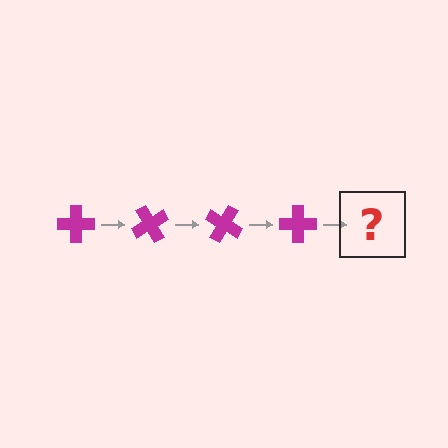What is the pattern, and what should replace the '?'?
The pattern is that the cross rotates 60 degrees each step. The '?' should be a magenta cross rotated 240 degrees.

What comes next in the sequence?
The next element should be a magenta cross rotated 240 degrees.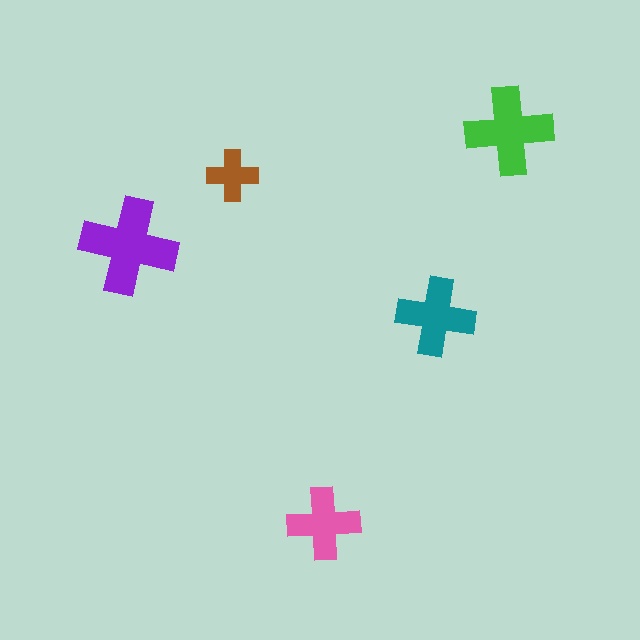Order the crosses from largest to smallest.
the purple one, the green one, the teal one, the pink one, the brown one.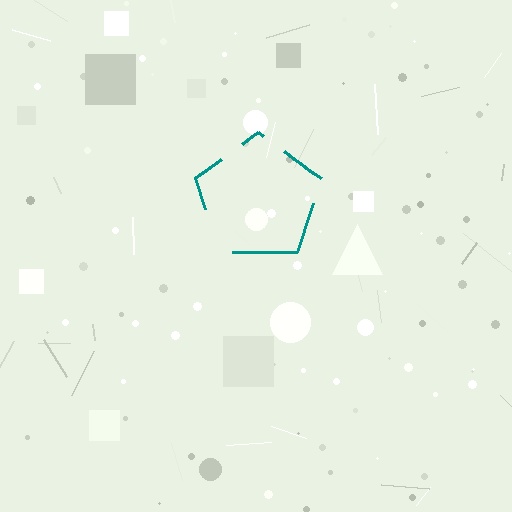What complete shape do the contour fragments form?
The contour fragments form a pentagon.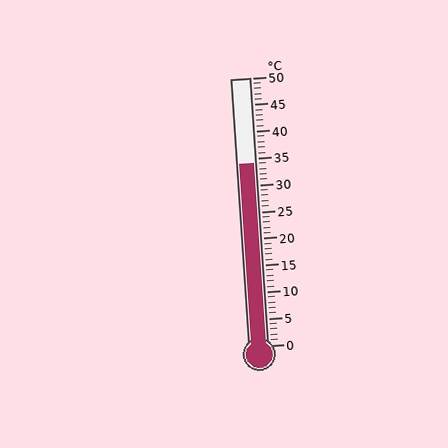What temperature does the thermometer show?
The thermometer shows approximately 34°C.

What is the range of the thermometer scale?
The thermometer scale ranges from 0°C to 50°C.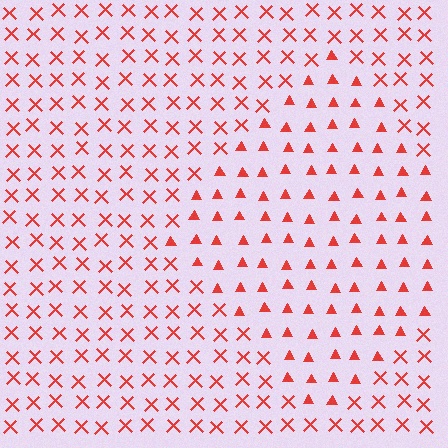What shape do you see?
I see a diamond.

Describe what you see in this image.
The image is filled with small red elements arranged in a uniform grid. A diamond-shaped region contains triangles, while the surrounding area contains X marks. The boundary is defined purely by the change in element shape.